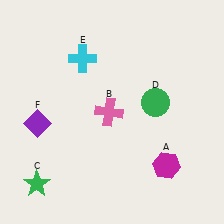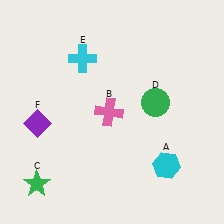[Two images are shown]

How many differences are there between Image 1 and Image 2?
There is 1 difference between the two images.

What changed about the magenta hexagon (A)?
In Image 1, A is magenta. In Image 2, it changed to cyan.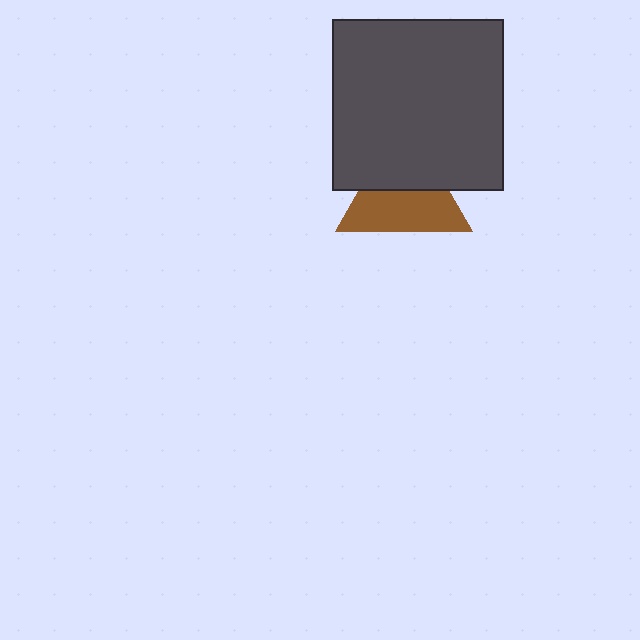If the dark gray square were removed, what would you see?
You would see the complete brown triangle.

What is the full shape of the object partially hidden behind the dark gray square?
The partially hidden object is a brown triangle.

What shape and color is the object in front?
The object in front is a dark gray square.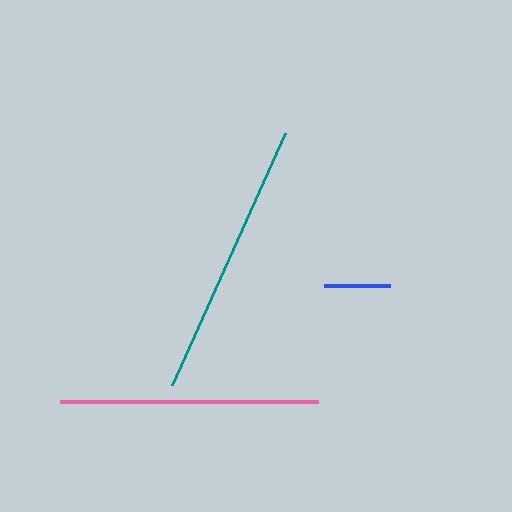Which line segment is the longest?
The teal line is the longest at approximately 276 pixels.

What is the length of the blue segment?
The blue segment is approximately 66 pixels long.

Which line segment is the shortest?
The blue line is the shortest at approximately 66 pixels.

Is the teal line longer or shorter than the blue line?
The teal line is longer than the blue line.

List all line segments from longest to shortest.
From longest to shortest: teal, pink, blue.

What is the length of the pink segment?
The pink segment is approximately 258 pixels long.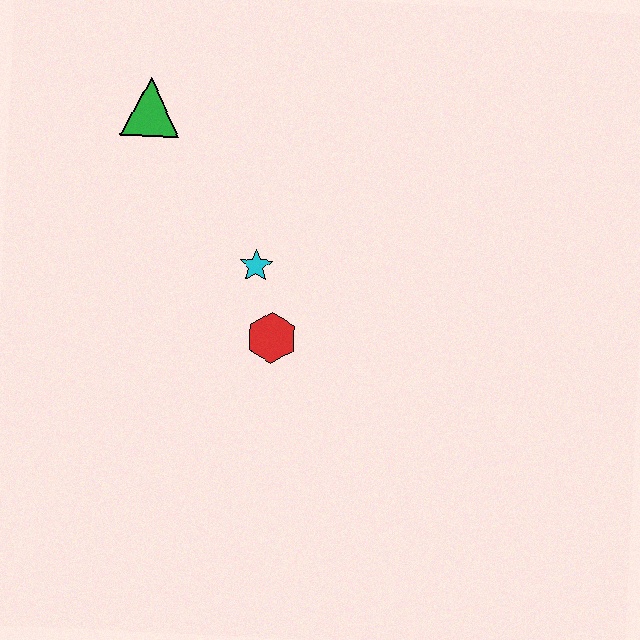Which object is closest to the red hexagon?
The cyan star is closest to the red hexagon.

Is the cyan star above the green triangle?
No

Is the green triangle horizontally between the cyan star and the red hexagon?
No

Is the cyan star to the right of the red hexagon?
No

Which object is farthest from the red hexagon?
The green triangle is farthest from the red hexagon.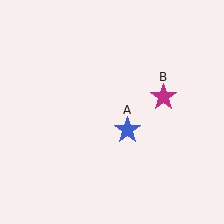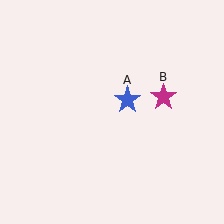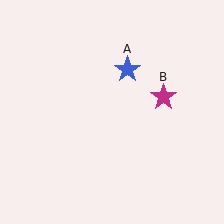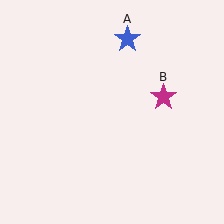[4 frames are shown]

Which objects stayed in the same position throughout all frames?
Magenta star (object B) remained stationary.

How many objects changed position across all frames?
1 object changed position: blue star (object A).